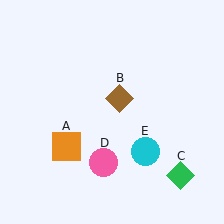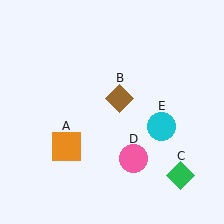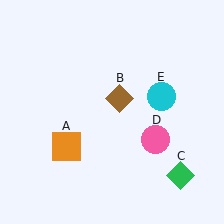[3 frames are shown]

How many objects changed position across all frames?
2 objects changed position: pink circle (object D), cyan circle (object E).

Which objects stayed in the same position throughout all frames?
Orange square (object A) and brown diamond (object B) and green diamond (object C) remained stationary.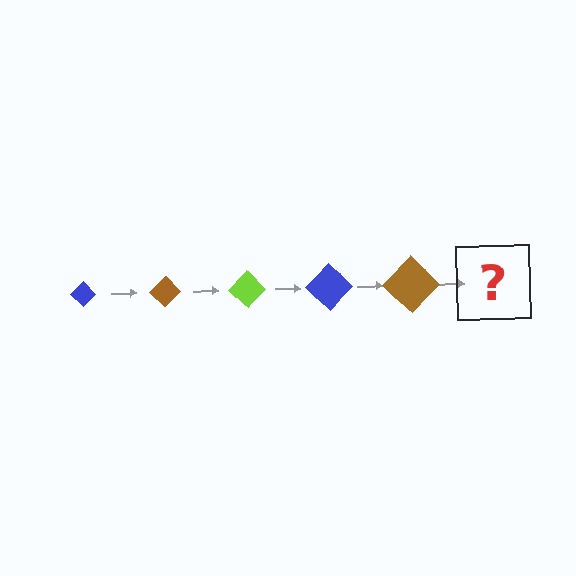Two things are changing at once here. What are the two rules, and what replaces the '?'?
The two rules are that the diamond grows larger each step and the color cycles through blue, brown, and lime. The '?' should be a lime diamond, larger than the previous one.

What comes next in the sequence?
The next element should be a lime diamond, larger than the previous one.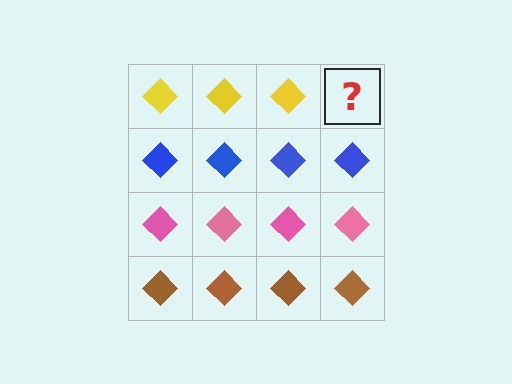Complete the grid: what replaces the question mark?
The question mark should be replaced with a yellow diamond.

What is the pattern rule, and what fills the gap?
The rule is that each row has a consistent color. The gap should be filled with a yellow diamond.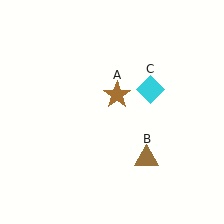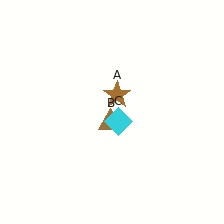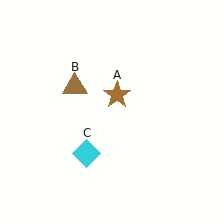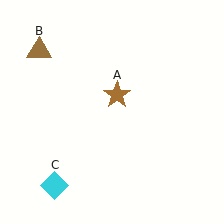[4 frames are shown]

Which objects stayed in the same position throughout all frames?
Brown star (object A) remained stationary.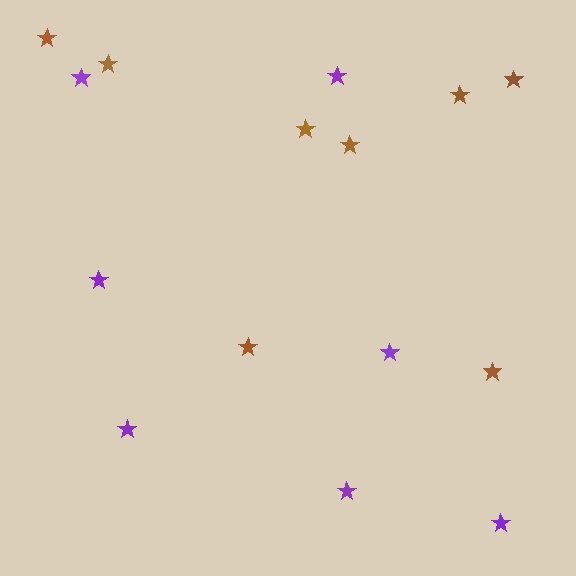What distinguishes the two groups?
There are 2 groups: one group of brown stars (8) and one group of purple stars (7).